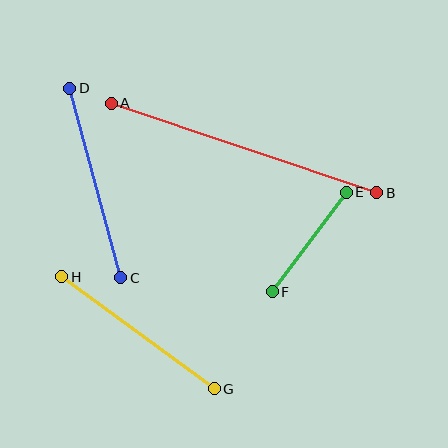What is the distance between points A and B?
The distance is approximately 280 pixels.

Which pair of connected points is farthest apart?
Points A and B are farthest apart.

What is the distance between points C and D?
The distance is approximately 196 pixels.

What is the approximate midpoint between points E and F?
The midpoint is at approximately (309, 242) pixels.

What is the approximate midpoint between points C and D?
The midpoint is at approximately (95, 183) pixels.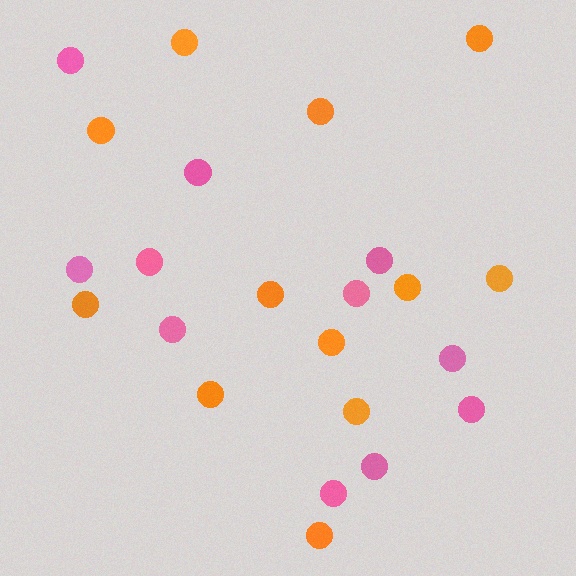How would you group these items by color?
There are 2 groups: one group of orange circles (12) and one group of pink circles (11).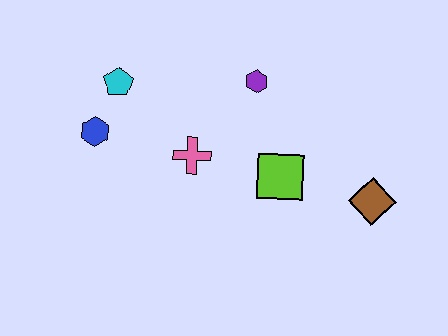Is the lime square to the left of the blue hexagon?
No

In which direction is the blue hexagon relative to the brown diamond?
The blue hexagon is to the left of the brown diamond.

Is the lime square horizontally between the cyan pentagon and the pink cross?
No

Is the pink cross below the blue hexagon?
Yes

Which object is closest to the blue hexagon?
The cyan pentagon is closest to the blue hexagon.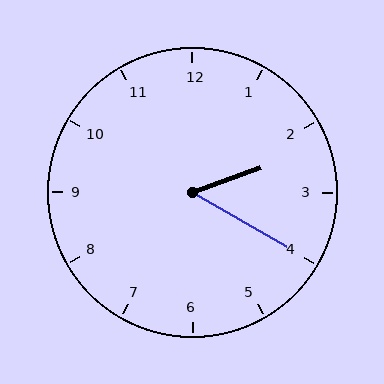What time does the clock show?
2:20.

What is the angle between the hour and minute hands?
Approximately 50 degrees.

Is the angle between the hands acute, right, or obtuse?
It is acute.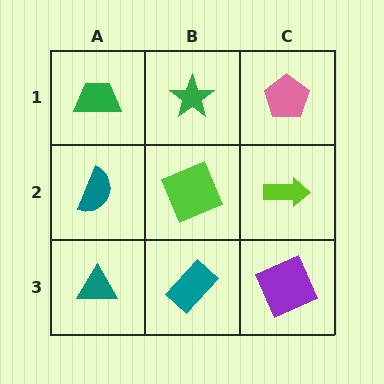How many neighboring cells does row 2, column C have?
3.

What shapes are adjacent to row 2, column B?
A green star (row 1, column B), a teal rectangle (row 3, column B), a teal semicircle (row 2, column A), a lime arrow (row 2, column C).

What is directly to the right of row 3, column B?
A purple square.